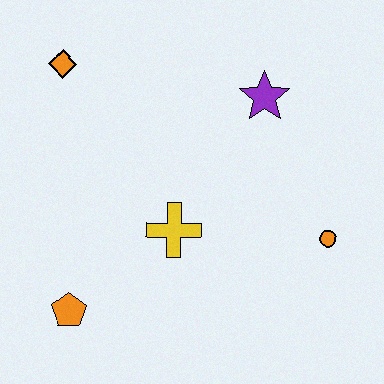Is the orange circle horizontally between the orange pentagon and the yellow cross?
No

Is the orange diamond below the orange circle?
No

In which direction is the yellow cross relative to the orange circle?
The yellow cross is to the left of the orange circle.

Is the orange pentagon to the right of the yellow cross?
No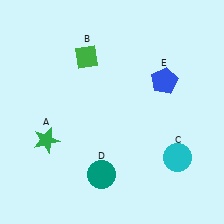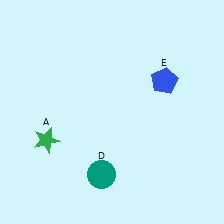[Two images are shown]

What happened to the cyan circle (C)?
The cyan circle (C) was removed in Image 2. It was in the bottom-right area of Image 1.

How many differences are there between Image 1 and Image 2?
There are 2 differences between the two images.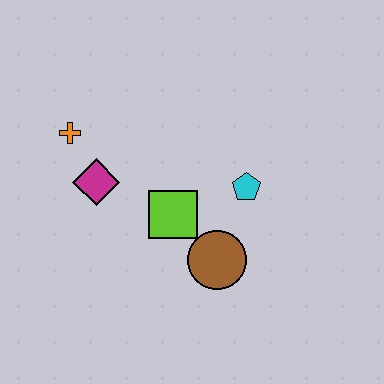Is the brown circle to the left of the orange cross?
No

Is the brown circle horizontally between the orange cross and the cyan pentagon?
Yes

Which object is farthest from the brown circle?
The orange cross is farthest from the brown circle.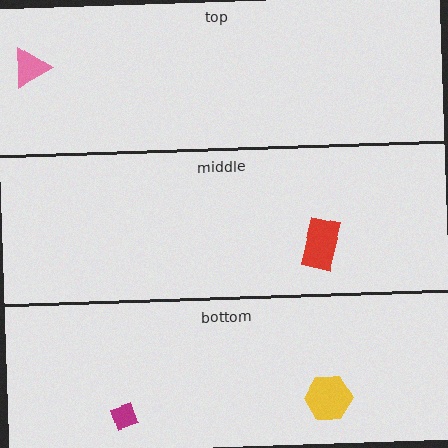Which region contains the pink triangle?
The top region.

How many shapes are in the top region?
1.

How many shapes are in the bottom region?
2.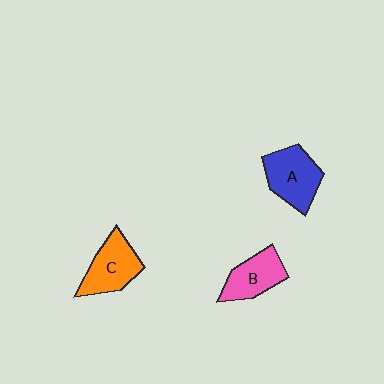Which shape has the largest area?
Shape A (blue).